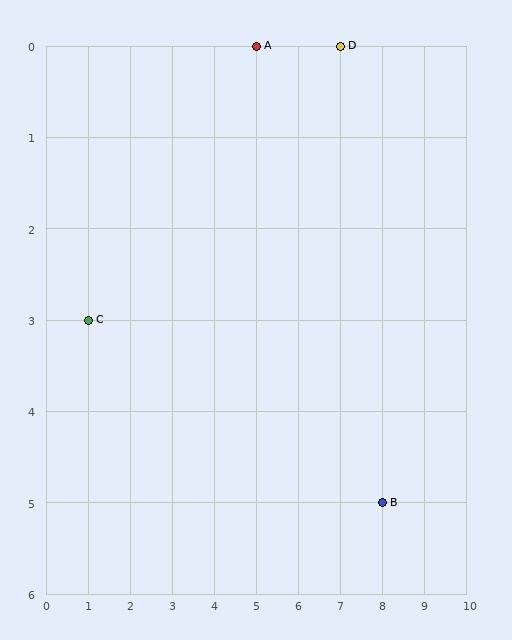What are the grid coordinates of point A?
Point A is at grid coordinates (5, 0).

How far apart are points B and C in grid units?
Points B and C are 7 columns and 2 rows apart (about 7.3 grid units diagonally).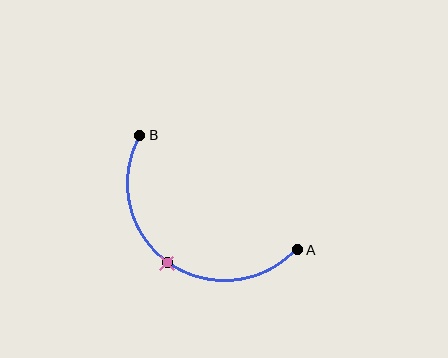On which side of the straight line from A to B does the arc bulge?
The arc bulges below and to the left of the straight line connecting A and B.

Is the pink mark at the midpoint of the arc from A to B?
Yes. The pink mark lies on the arc at equal arc-length from both A and B — it is the arc midpoint.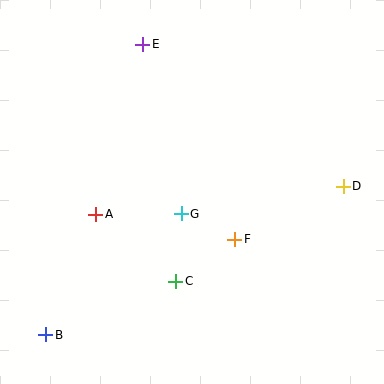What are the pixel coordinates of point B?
Point B is at (46, 335).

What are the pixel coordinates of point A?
Point A is at (96, 214).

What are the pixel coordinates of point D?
Point D is at (343, 186).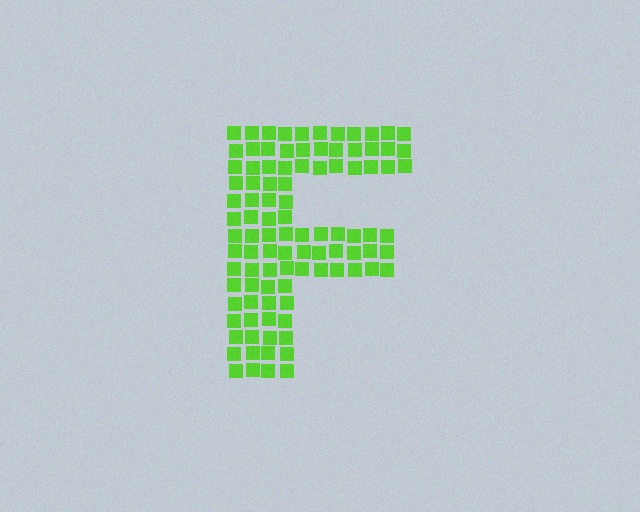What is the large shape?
The large shape is the letter F.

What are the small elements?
The small elements are squares.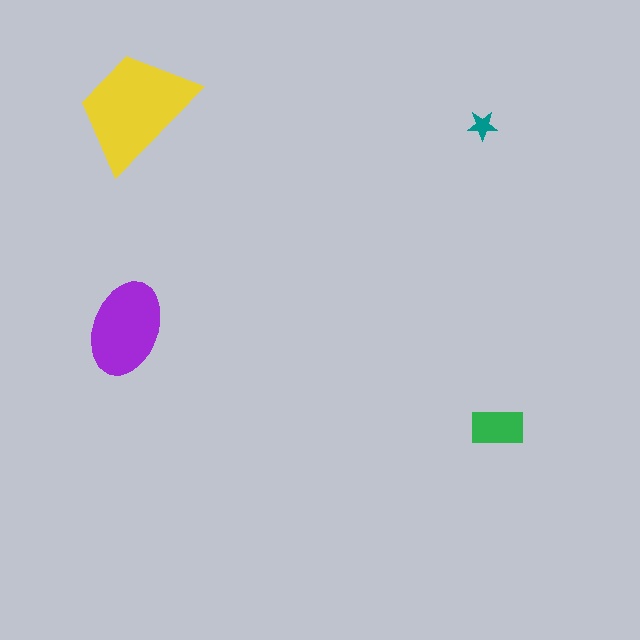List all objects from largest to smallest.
The yellow trapezoid, the purple ellipse, the green rectangle, the teal star.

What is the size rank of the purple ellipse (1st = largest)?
2nd.